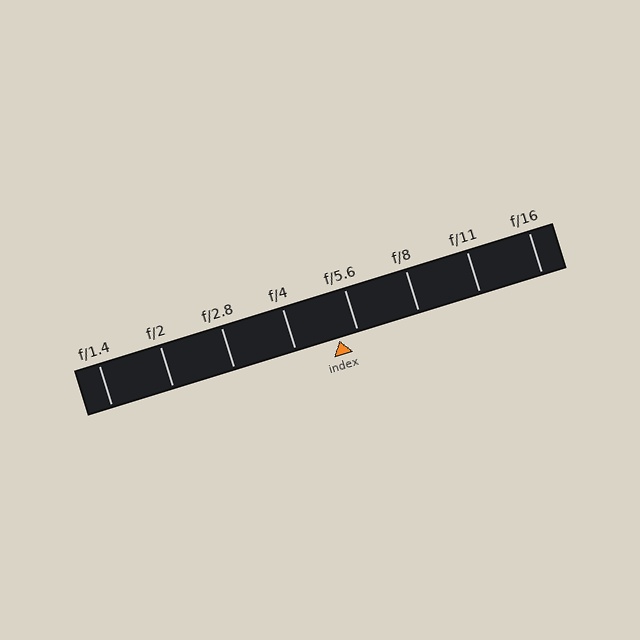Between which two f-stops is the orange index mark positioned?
The index mark is between f/4 and f/5.6.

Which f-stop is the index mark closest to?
The index mark is closest to f/5.6.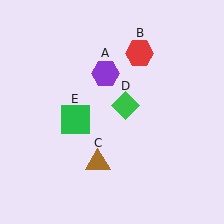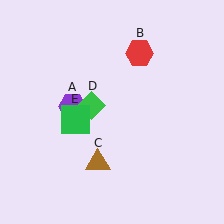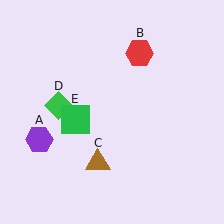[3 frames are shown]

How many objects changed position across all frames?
2 objects changed position: purple hexagon (object A), green diamond (object D).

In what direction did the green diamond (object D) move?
The green diamond (object D) moved left.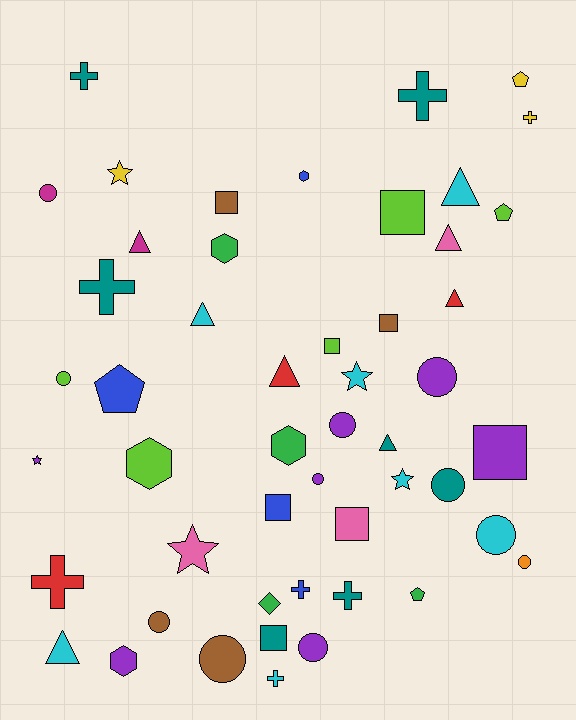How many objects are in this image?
There are 50 objects.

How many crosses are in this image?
There are 8 crosses.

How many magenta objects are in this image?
There are 2 magenta objects.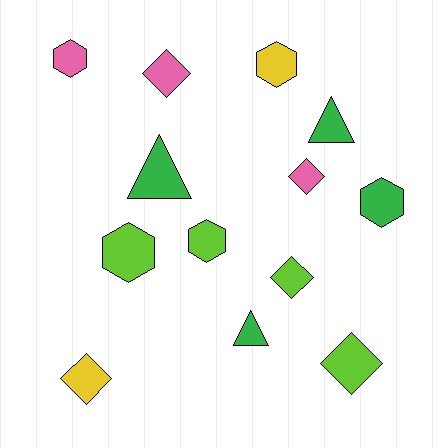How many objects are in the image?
There are 13 objects.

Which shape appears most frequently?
Hexagon, with 5 objects.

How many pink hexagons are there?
There is 1 pink hexagon.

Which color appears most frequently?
Green, with 4 objects.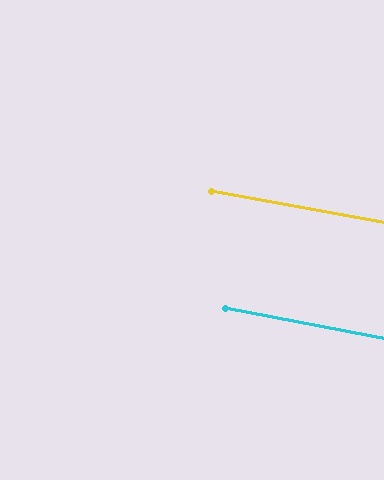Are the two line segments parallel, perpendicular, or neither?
Parallel — their directions differ by only 0.5°.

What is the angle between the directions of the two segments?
Approximately 1 degree.